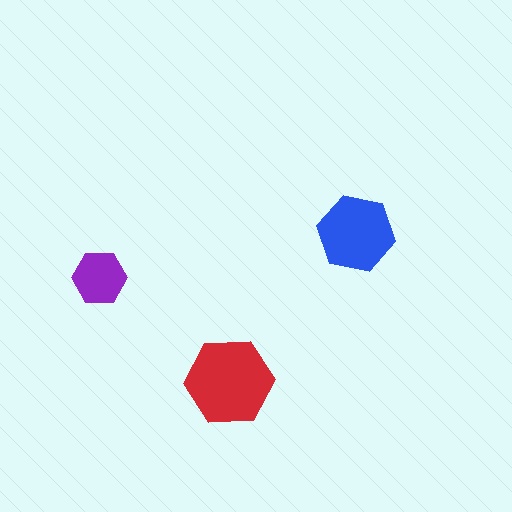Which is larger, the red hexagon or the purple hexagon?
The red one.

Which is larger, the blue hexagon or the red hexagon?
The red one.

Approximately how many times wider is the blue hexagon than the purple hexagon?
About 1.5 times wider.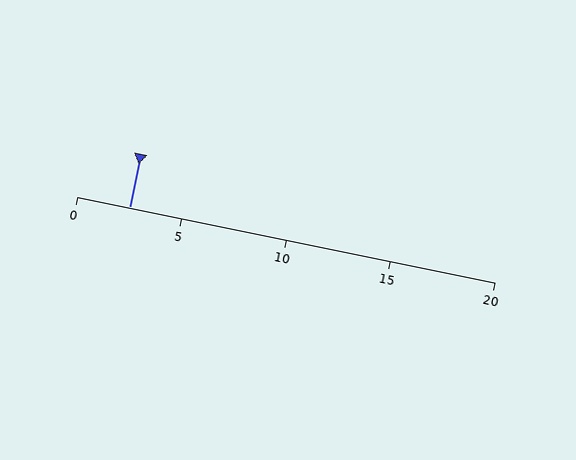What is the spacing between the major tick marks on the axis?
The major ticks are spaced 5 apart.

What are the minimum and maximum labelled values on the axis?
The axis runs from 0 to 20.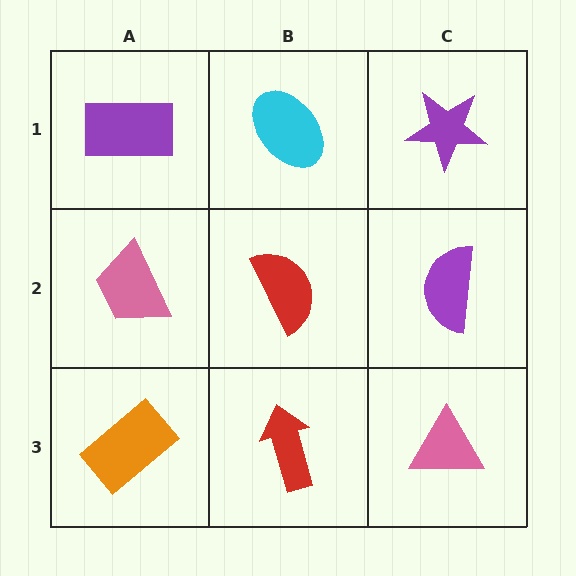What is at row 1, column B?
A cyan ellipse.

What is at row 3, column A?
An orange rectangle.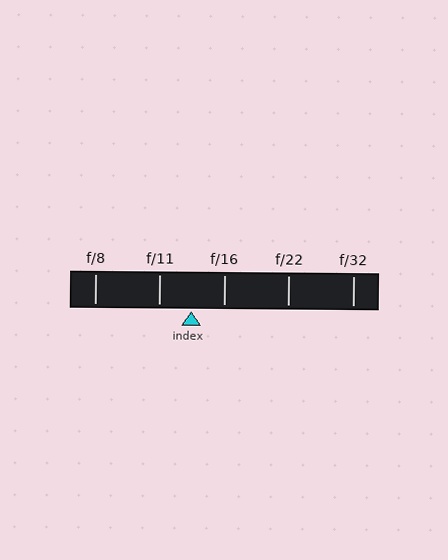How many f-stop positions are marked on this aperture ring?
There are 5 f-stop positions marked.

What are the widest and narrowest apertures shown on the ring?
The widest aperture shown is f/8 and the narrowest is f/32.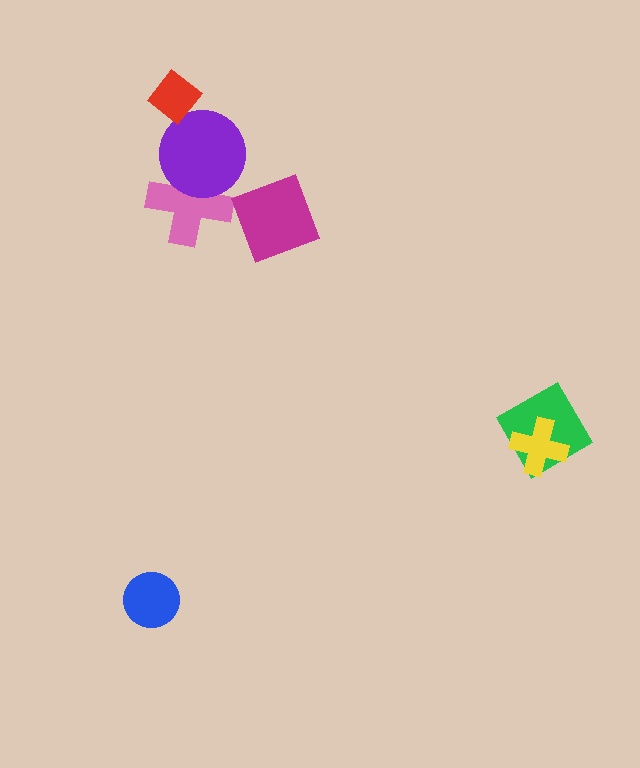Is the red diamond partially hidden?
No, no other shape covers it.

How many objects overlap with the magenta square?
0 objects overlap with the magenta square.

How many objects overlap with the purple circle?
1 object overlaps with the purple circle.